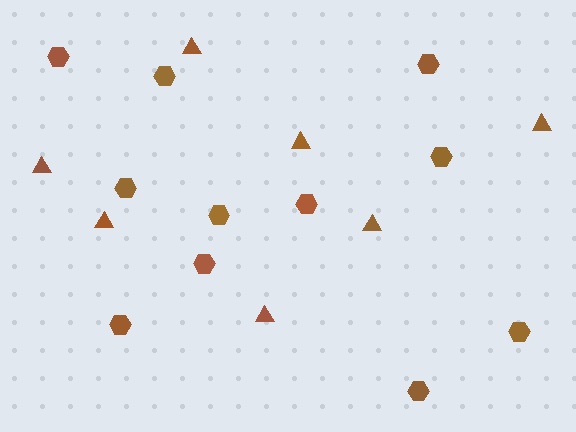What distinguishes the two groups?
There are 2 groups: one group of triangles (7) and one group of hexagons (11).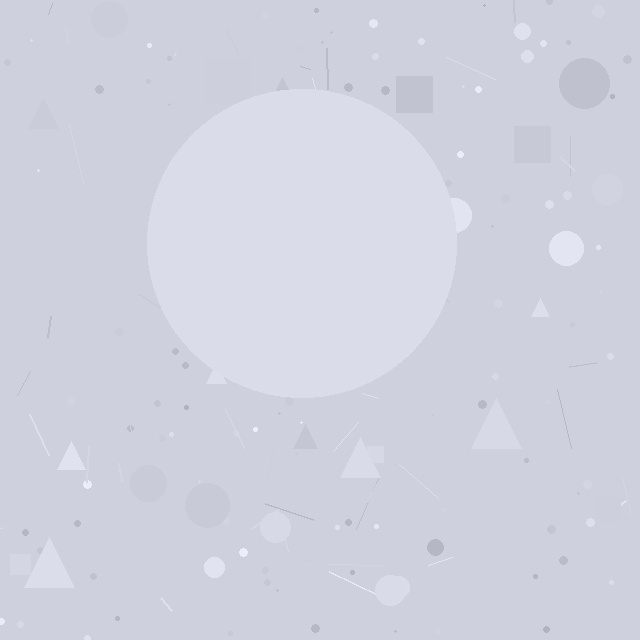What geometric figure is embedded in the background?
A circle is embedded in the background.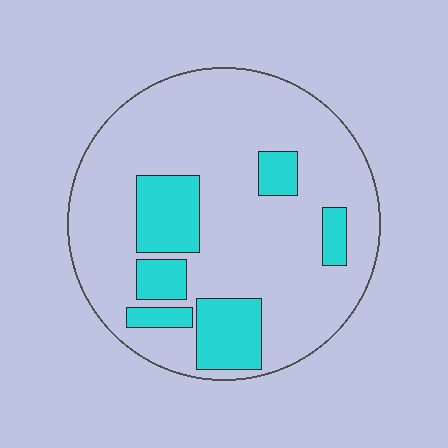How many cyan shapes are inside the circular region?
6.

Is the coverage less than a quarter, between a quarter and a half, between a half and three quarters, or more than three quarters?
Less than a quarter.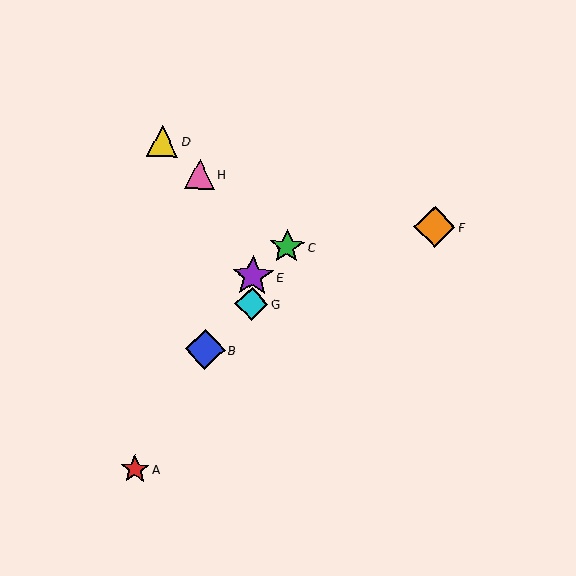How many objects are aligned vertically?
2 objects (E, G) are aligned vertically.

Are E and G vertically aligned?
Yes, both are at x≈253.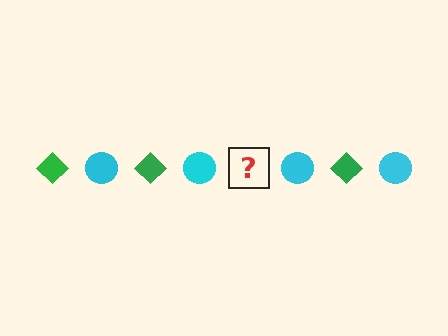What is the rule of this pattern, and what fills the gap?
The rule is that the pattern alternates between green diamond and cyan circle. The gap should be filled with a green diamond.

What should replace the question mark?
The question mark should be replaced with a green diamond.